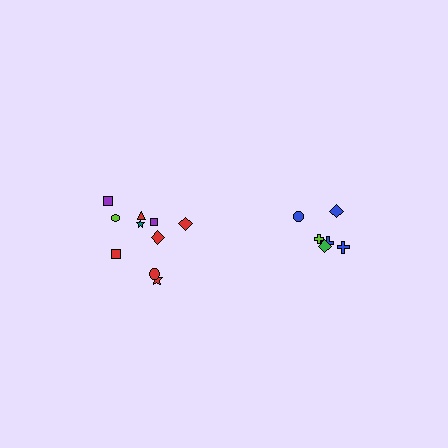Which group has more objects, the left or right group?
The left group.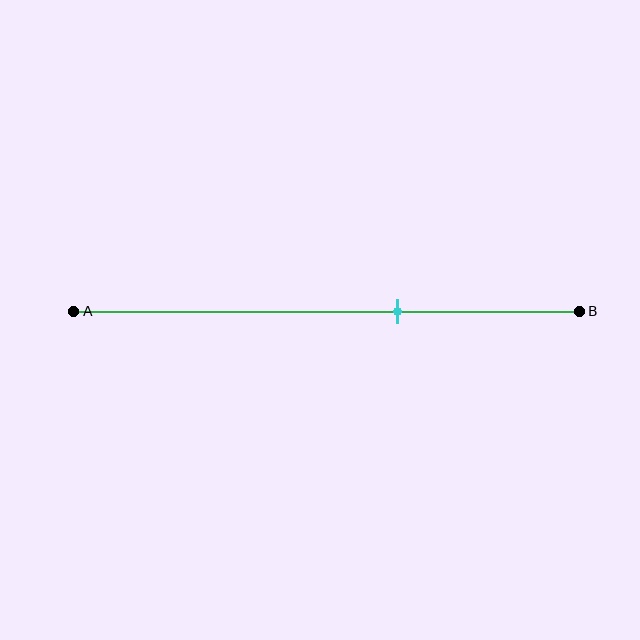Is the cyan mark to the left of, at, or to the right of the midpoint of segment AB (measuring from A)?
The cyan mark is to the right of the midpoint of segment AB.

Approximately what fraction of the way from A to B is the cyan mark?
The cyan mark is approximately 65% of the way from A to B.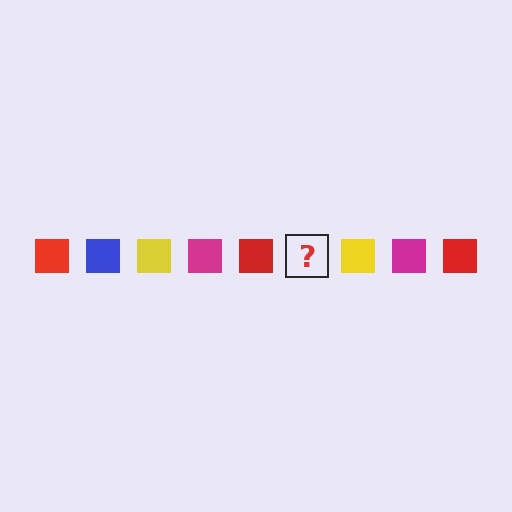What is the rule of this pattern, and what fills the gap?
The rule is that the pattern cycles through red, blue, yellow, magenta squares. The gap should be filled with a blue square.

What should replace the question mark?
The question mark should be replaced with a blue square.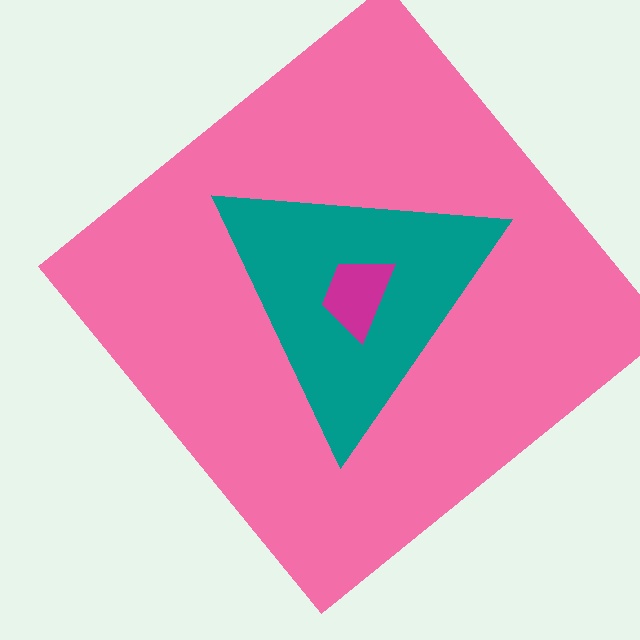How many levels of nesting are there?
3.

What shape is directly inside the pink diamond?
The teal triangle.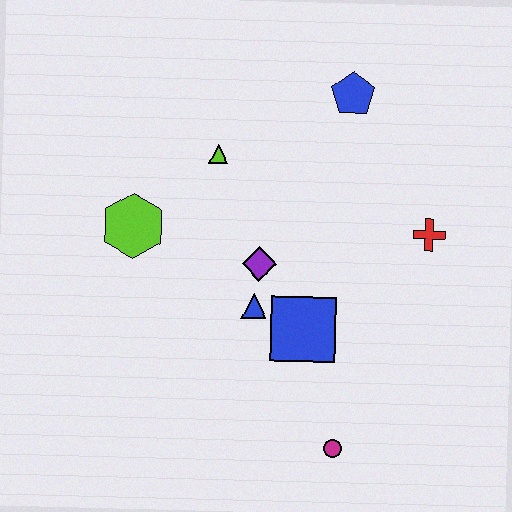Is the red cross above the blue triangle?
Yes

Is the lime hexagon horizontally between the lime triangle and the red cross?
No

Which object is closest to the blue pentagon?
The lime triangle is closest to the blue pentagon.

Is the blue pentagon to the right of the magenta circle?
Yes